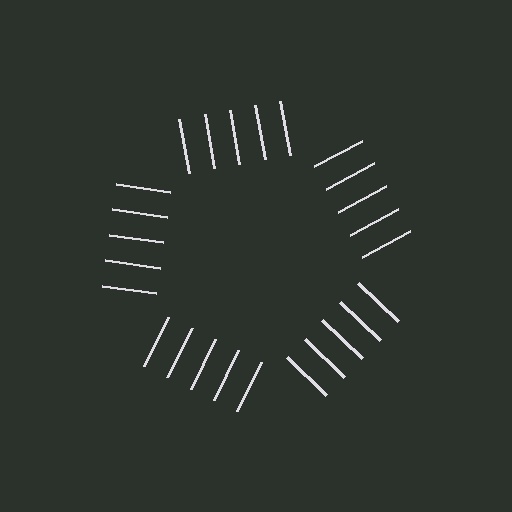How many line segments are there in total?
25 — 5 along each of the 5 edges.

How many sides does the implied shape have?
5 sides — the line-ends trace a pentagon.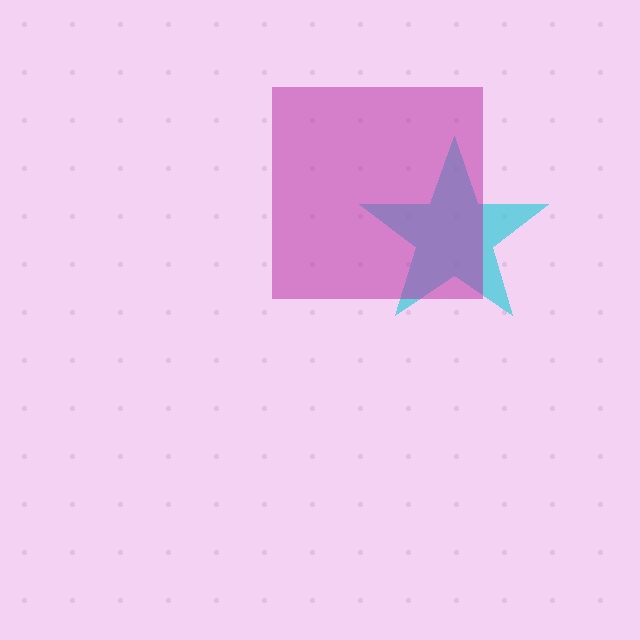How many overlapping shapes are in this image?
There are 2 overlapping shapes in the image.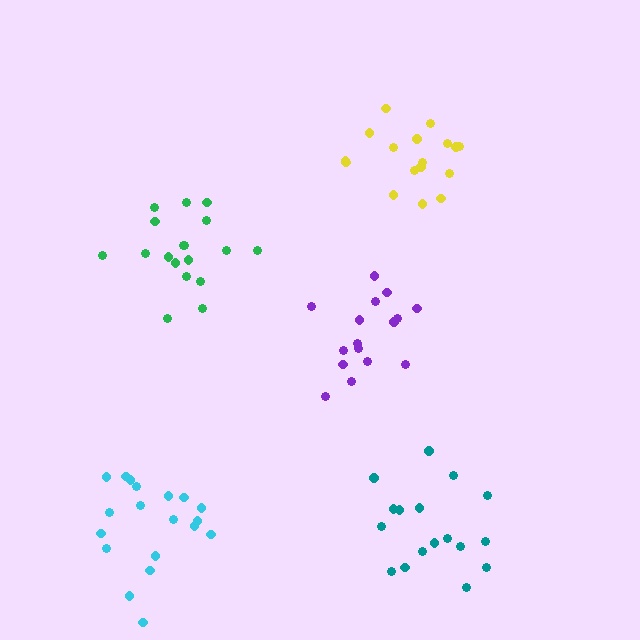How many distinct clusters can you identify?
There are 5 distinct clusters.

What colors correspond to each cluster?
The clusters are colored: yellow, green, purple, cyan, teal.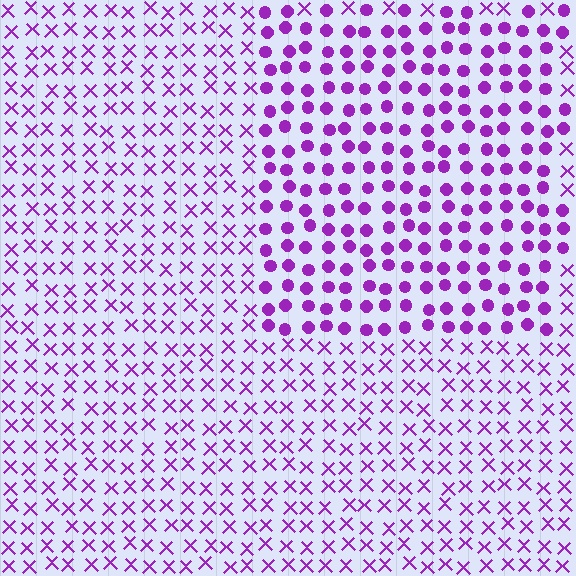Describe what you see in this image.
The image is filled with small purple elements arranged in a uniform grid. A rectangle-shaped region contains circles, while the surrounding area contains X marks. The boundary is defined purely by the change in element shape.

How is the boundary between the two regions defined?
The boundary is defined by a change in element shape: circles inside vs. X marks outside. All elements share the same color and spacing.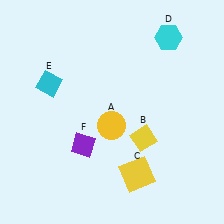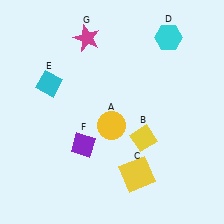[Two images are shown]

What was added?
A magenta star (G) was added in Image 2.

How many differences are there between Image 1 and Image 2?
There is 1 difference between the two images.